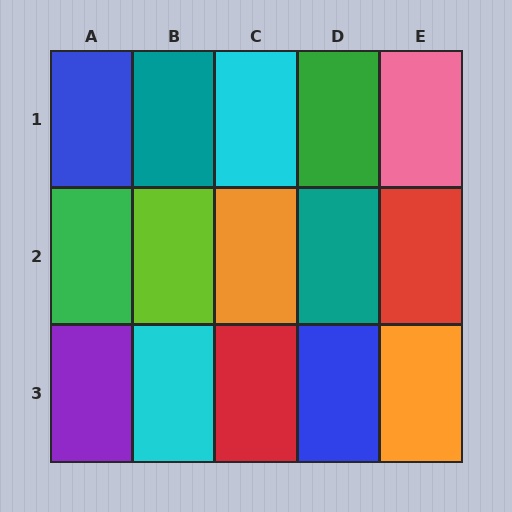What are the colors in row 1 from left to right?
Blue, teal, cyan, green, pink.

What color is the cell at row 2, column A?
Green.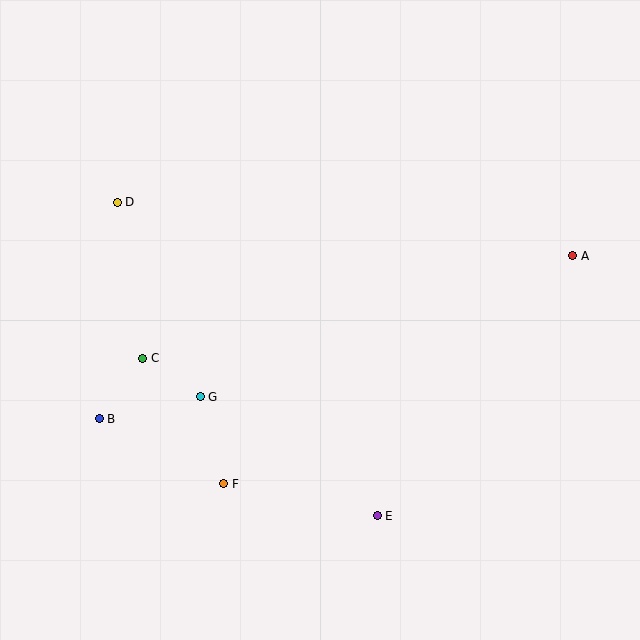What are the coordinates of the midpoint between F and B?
The midpoint between F and B is at (161, 451).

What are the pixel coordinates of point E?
Point E is at (377, 516).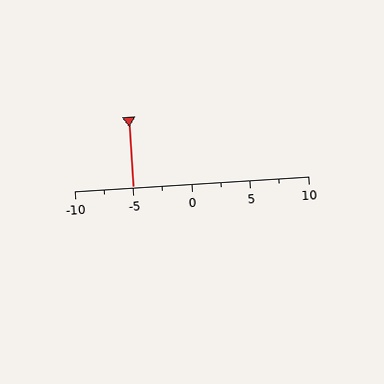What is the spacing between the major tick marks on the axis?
The major ticks are spaced 5 apart.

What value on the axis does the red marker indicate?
The marker indicates approximately -5.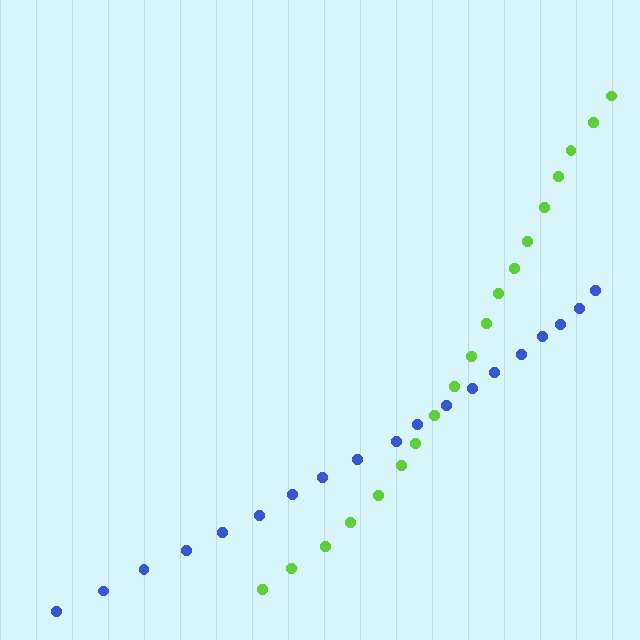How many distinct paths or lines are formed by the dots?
There are 2 distinct paths.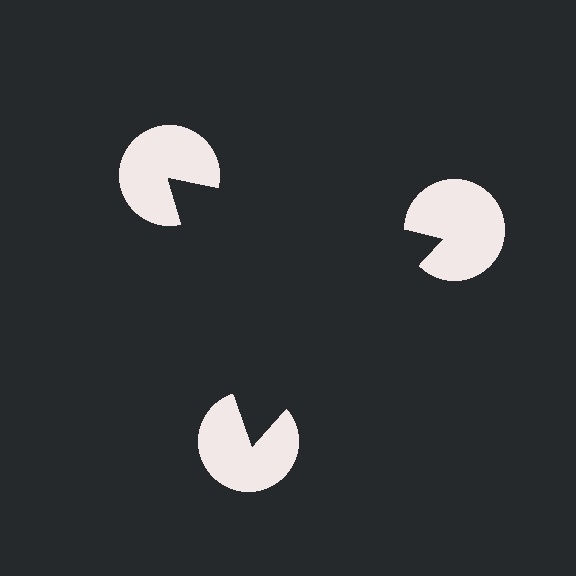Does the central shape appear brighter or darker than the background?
It typically appears slightly darker than the background, even though no actual brightness change is drawn.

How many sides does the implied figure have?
3 sides.